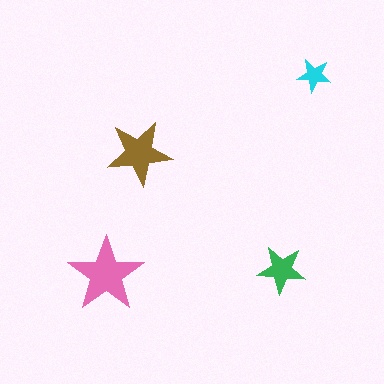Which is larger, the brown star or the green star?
The brown one.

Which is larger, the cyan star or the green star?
The green one.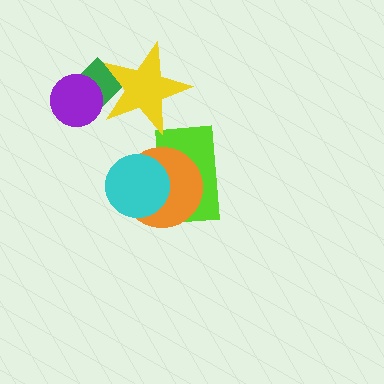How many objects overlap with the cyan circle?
2 objects overlap with the cyan circle.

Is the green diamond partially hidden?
Yes, it is partially covered by another shape.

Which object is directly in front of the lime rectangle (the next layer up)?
The orange circle is directly in front of the lime rectangle.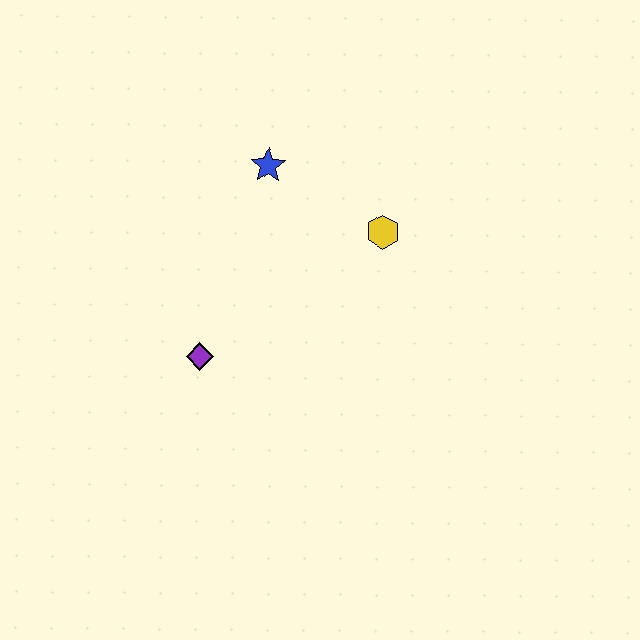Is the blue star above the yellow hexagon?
Yes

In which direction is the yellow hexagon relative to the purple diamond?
The yellow hexagon is to the right of the purple diamond.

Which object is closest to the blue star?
The yellow hexagon is closest to the blue star.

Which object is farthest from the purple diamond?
The yellow hexagon is farthest from the purple diamond.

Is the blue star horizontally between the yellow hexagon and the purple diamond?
Yes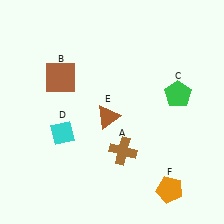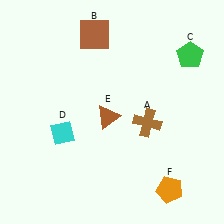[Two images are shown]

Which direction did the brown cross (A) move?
The brown cross (A) moved up.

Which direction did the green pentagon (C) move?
The green pentagon (C) moved up.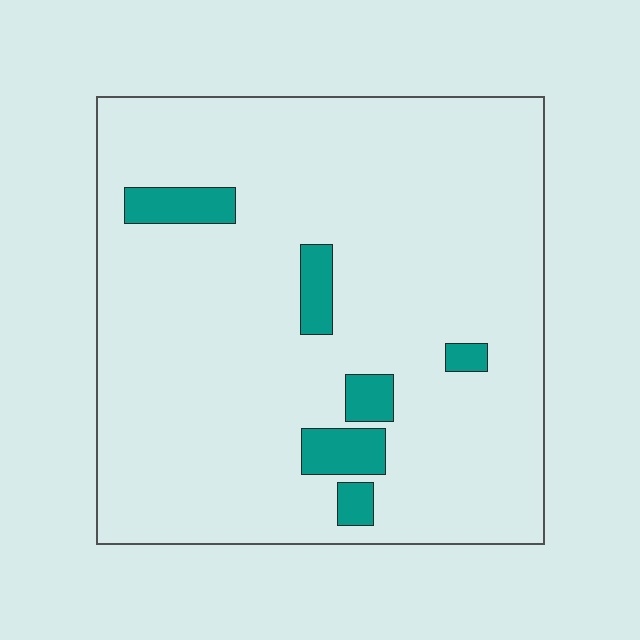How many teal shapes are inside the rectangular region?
6.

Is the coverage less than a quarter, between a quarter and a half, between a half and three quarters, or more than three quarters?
Less than a quarter.